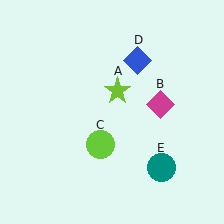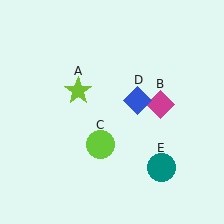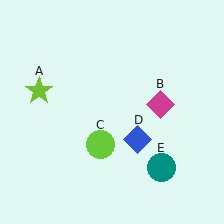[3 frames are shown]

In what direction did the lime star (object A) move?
The lime star (object A) moved left.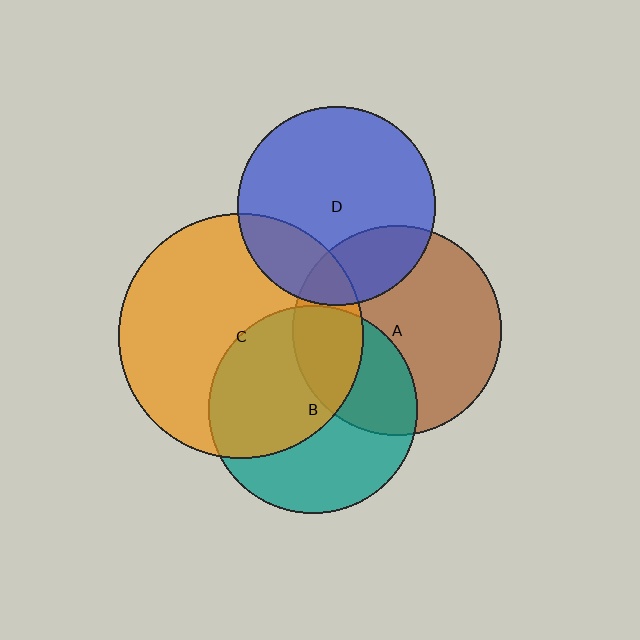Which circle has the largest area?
Circle C (orange).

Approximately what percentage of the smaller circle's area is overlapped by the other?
Approximately 20%.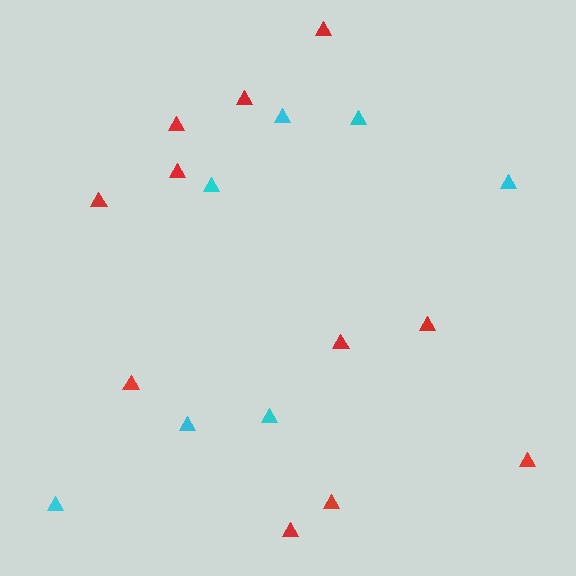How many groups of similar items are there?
There are 2 groups: one group of red triangles (11) and one group of cyan triangles (7).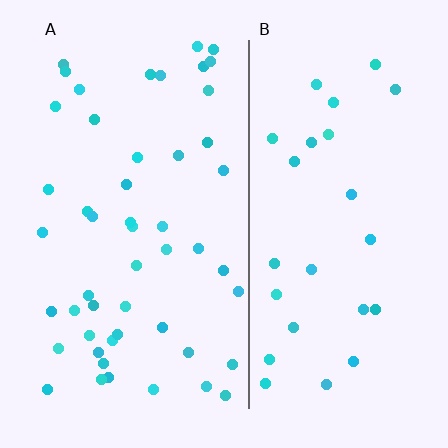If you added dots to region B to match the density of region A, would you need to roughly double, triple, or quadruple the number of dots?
Approximately double.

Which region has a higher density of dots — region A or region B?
A (the left).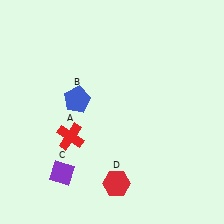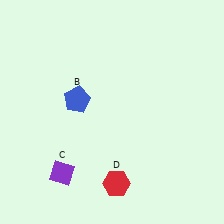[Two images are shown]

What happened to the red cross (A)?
The red cross (A) was removed in Image 2. It was in the bottom-left area of Image 1.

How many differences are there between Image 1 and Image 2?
There is 1 difference between the two images.